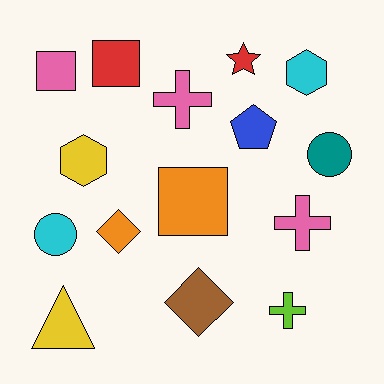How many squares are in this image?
There are 3 squares.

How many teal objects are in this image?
There is 1 teal object.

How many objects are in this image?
There are 15 objects.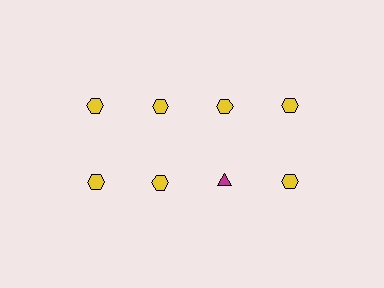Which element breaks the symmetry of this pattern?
The magenta triangle in the second row, center column breaks the symmetry. All other shapes are yellow hexagons.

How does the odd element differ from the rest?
It differs in both color (magenta instead of yellow) and shape (triangle instead of hexagon).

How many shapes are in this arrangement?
There are 8 shapes arranged in a grid pattern.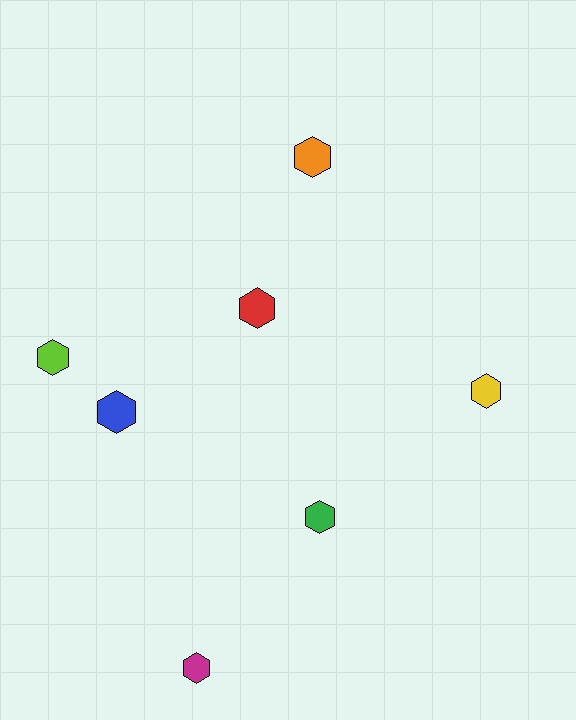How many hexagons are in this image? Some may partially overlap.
There are 7 hexagons.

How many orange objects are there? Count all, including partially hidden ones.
There is 1 orange object.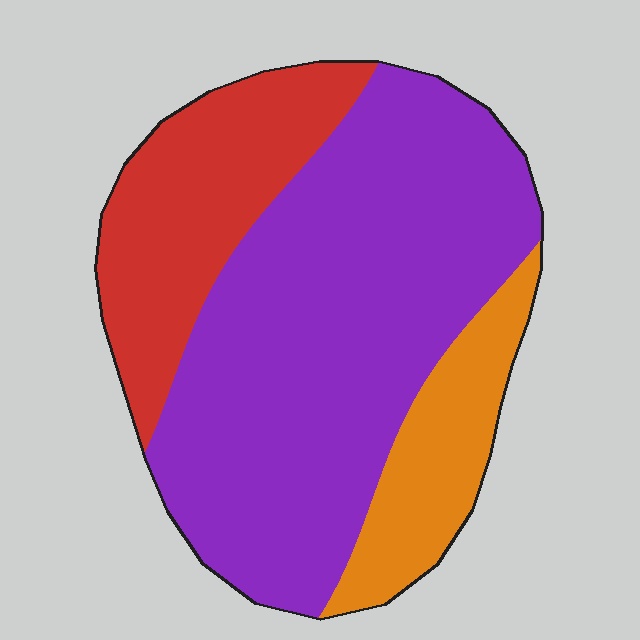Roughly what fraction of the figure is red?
Red covers 23% of the figure.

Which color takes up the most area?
Purple, at roughly 60%.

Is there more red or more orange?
Red.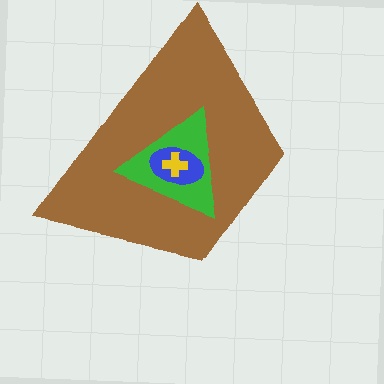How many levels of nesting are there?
4.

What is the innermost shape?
The yellow cross.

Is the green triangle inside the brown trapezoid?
Yes.